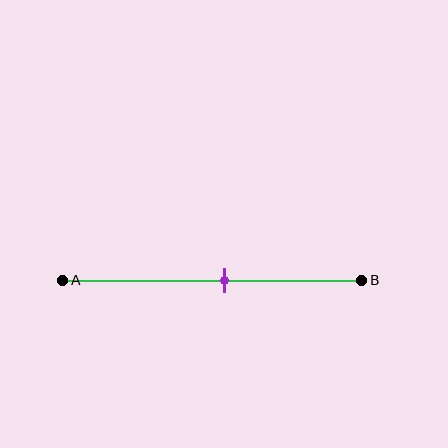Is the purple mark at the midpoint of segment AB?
No, the mark is at about 55% from A, not at the 50% midpoint.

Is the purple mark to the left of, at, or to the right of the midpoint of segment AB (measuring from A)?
The purple mark is to the right of the midpoint of segment AB.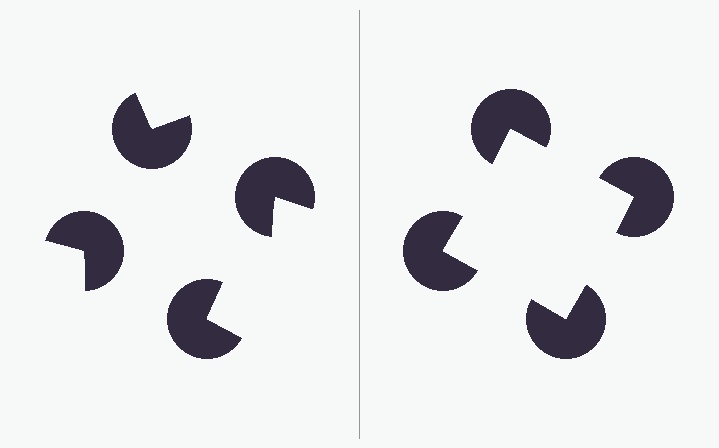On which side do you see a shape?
An illusory square appears on the right side. On the left side the wedge cuts are rotated, so no coherent shape forms.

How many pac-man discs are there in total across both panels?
8 — 4 on each side.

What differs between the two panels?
The pac-man discs are positioned identically on both sides; only the wedge orientations differ. On the right they align to a square; on the left they are misaligned.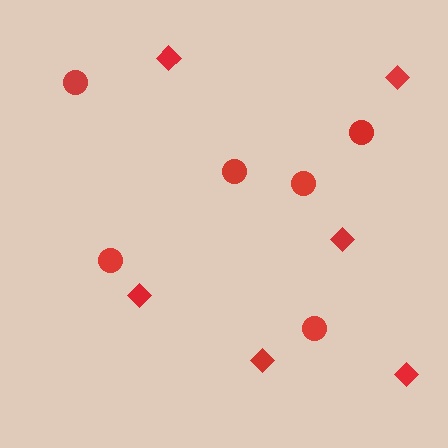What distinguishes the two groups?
There are 2 groups: one group of circles (6) and one group of diamonds (6).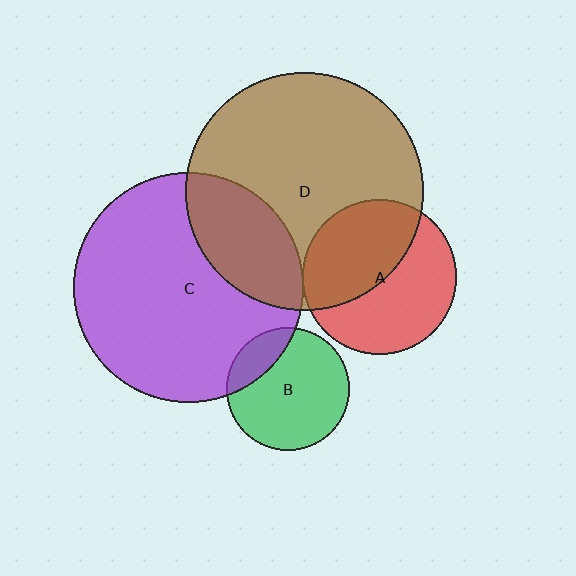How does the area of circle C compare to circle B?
Approximately 3.5 times.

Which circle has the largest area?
Circle D (brown).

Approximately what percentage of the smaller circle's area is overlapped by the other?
Approximately 45%.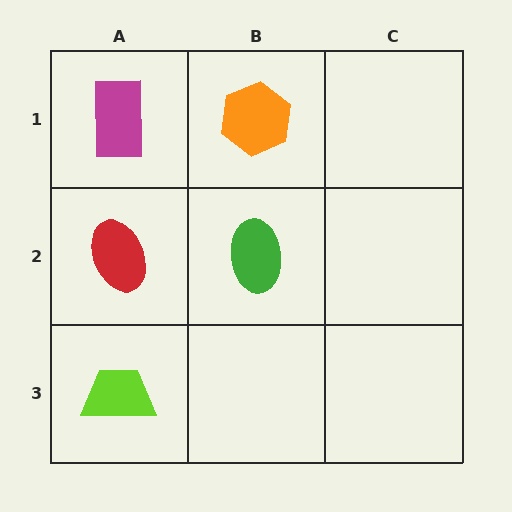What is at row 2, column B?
A green ellipse.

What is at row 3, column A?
A lime trapezoid.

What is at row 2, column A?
A red ellipse.